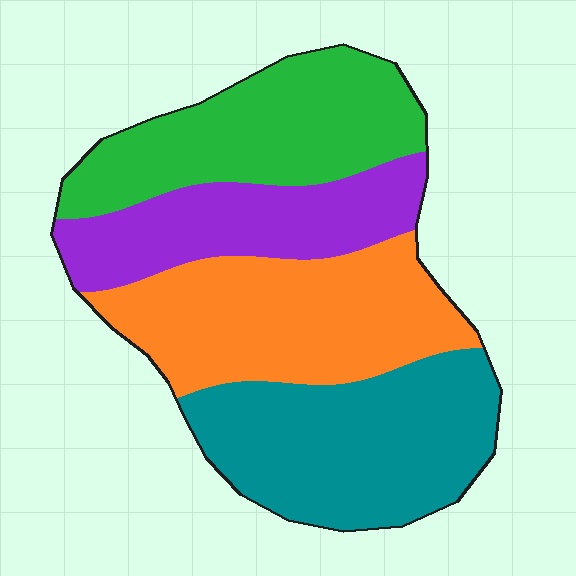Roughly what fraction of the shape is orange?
Orange covers roughly 30% of the shape.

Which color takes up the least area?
Purple, at roughly 20%.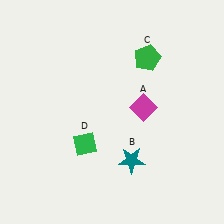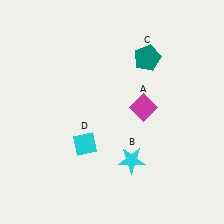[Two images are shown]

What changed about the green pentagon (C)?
In Image 1, C is green. In Image 2, it changed to teal.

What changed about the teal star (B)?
In Image 1, B is teal. In Image 2, it changed to cyan.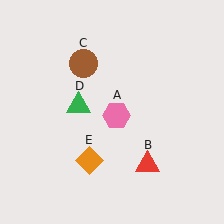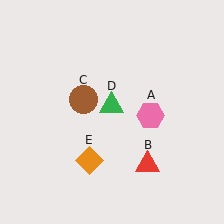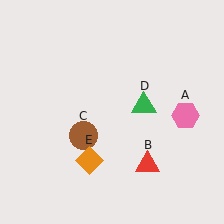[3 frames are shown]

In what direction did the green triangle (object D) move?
The green triangle (object D) moved right.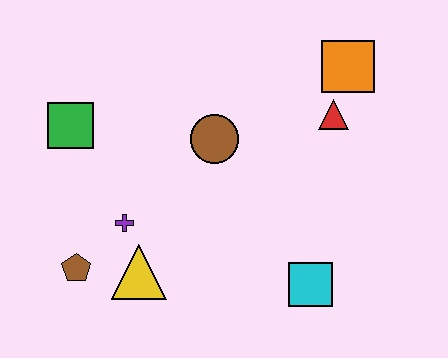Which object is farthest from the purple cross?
The orange square is farthest from the purple cross.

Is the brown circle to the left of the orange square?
Yes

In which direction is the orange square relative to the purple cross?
The orange square is to the right of the purple cross.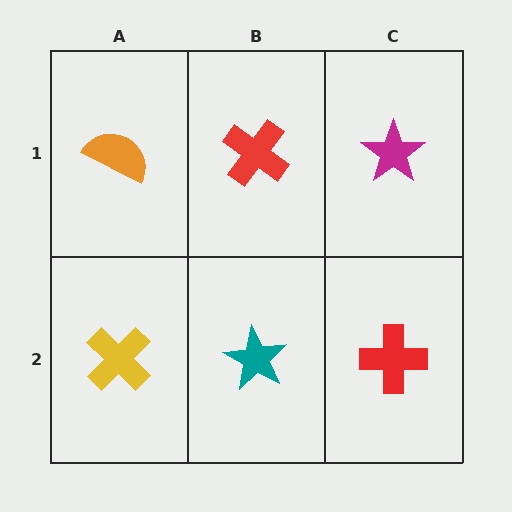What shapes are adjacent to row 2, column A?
An orange semicircle (row 1, column A), a teal star (row 2, column B).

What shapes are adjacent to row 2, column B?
A red cross (row 1, column B), a yellow cross (row 2, column A), a red cross (row 2, column C).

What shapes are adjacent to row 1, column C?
A red cross (row 2, column C), a red cross (row 1, column B).